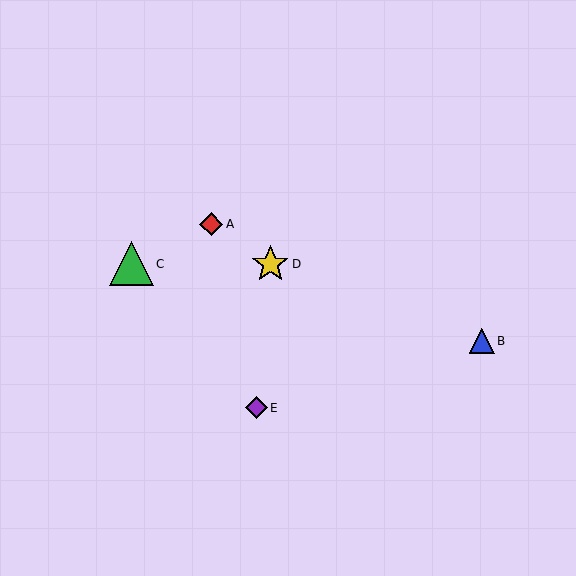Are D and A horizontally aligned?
No, D is at y≈264 and A is at y≈224.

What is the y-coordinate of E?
Object E is at y≈408.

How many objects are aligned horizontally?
2 objects (C, D) are aligned horizontally.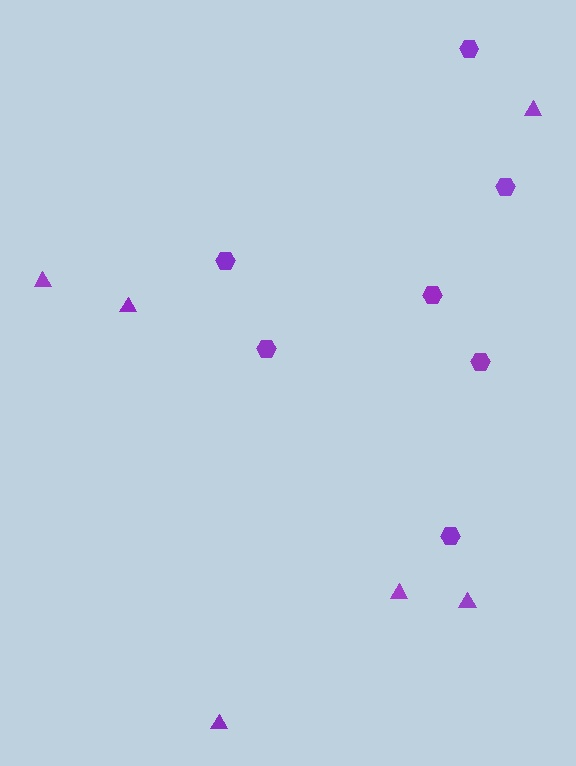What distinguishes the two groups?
There are 2 groups: one group of triangles (6) and one group of hexagons (7).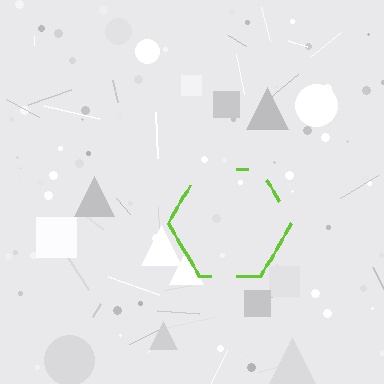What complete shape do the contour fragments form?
The contour fragments form a hexagon.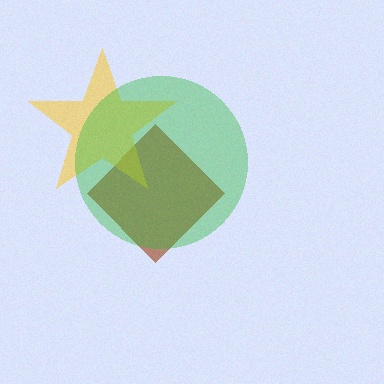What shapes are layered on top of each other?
The layered shapes are: a brown diamond, a yellow star, a green circle.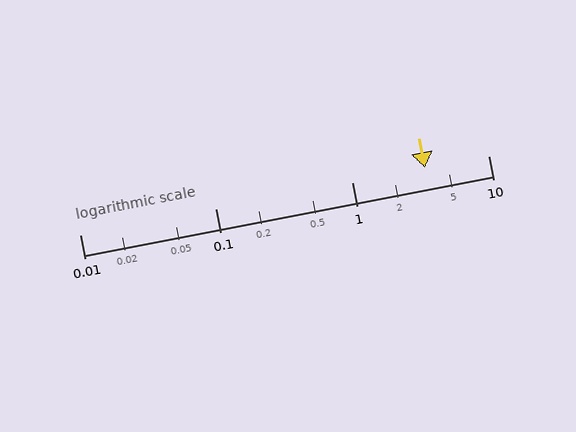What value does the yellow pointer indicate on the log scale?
The pointer indicates approximately 3.4.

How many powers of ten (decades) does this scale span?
The scale spans 3 decades, from 0.01 to 10.